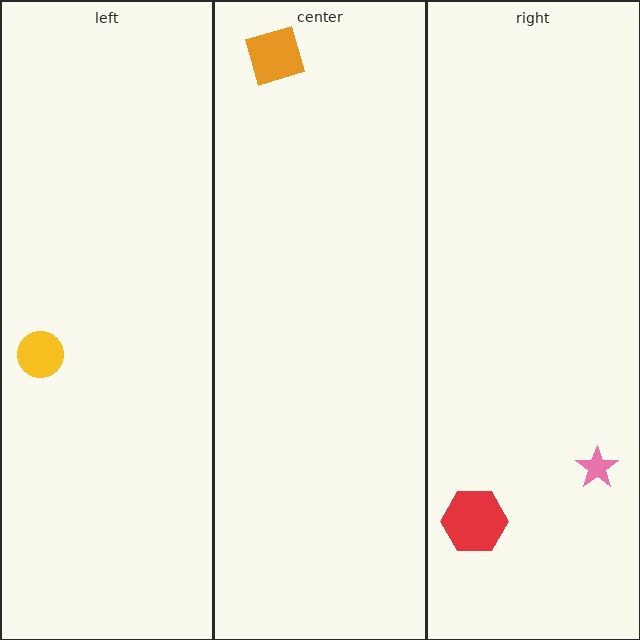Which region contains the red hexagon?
The right region.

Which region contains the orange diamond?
The center region.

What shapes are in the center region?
The orange diamond.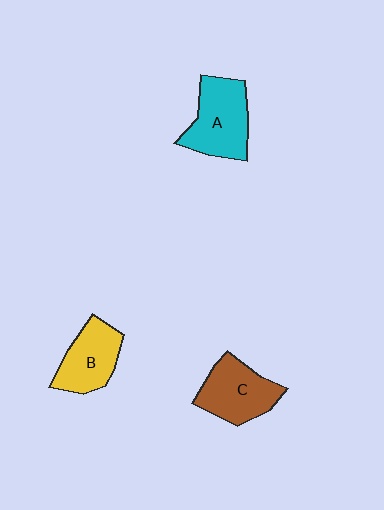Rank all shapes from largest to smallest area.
From largest to smallest: A (cyan), C (brown), B (yellow).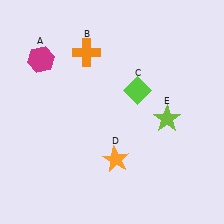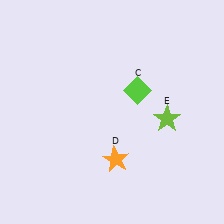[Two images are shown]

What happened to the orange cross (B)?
The orange cross (B) was removed in Image 2. It was in the top-left area of Image 1.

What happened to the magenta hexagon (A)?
The magenta hexagon (A) was removed in Image 2. It was in the top-left area of Image 1.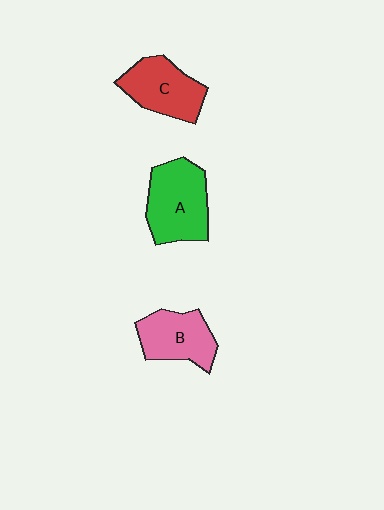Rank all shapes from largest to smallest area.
From largest to smallest: A (green), C (red), B (pink).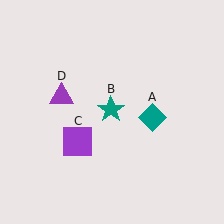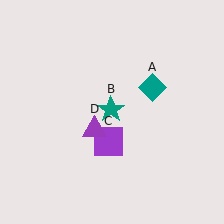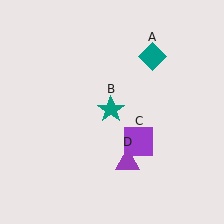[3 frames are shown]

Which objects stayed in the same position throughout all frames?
Teal star (object B) remained stationary.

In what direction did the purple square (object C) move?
The purple square (object C) moved right.